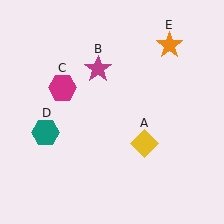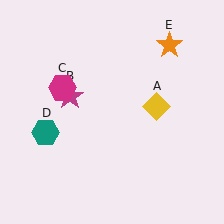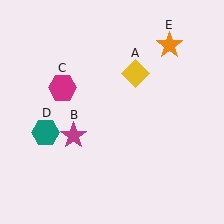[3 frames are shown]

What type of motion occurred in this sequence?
The yellow diamond (object A), magenta star (object B) rotated counterclockwise around the center of the scene.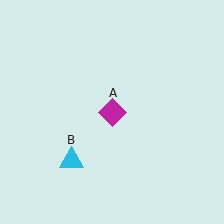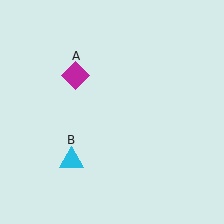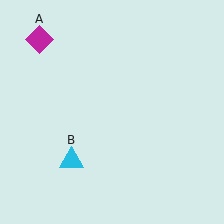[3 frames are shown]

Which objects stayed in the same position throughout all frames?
Cyan triangle (object B) remained stationary.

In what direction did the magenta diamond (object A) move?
The magenta diamond (object A) moved up and to the left.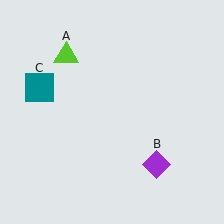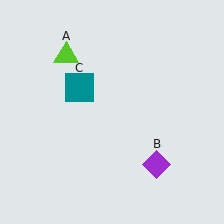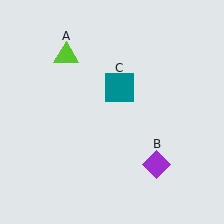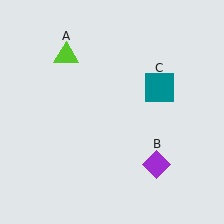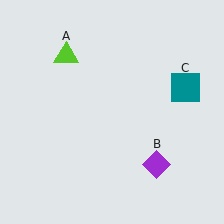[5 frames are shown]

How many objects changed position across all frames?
1 object changed position: teal square (object C).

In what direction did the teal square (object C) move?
The teal square (object C) moved right.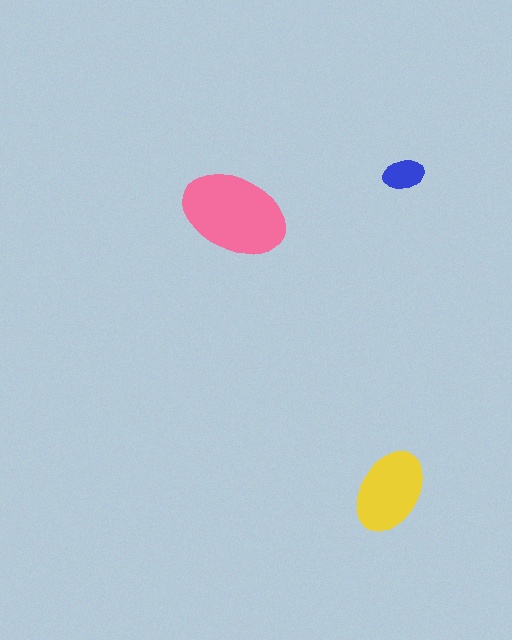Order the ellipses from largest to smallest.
the pink one, the yellow one, the blue one.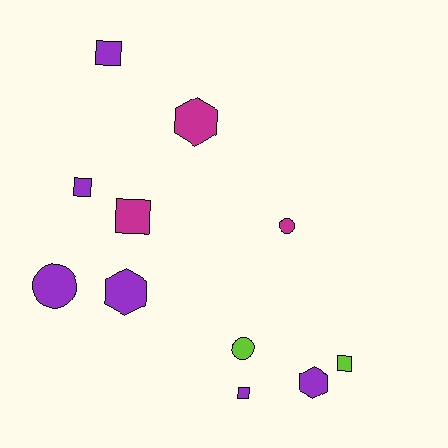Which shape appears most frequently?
Square, with 5 objects.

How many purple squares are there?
There are 3 purple squares.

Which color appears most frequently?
Purple, with 6 objects.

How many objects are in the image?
There are 11 objects.